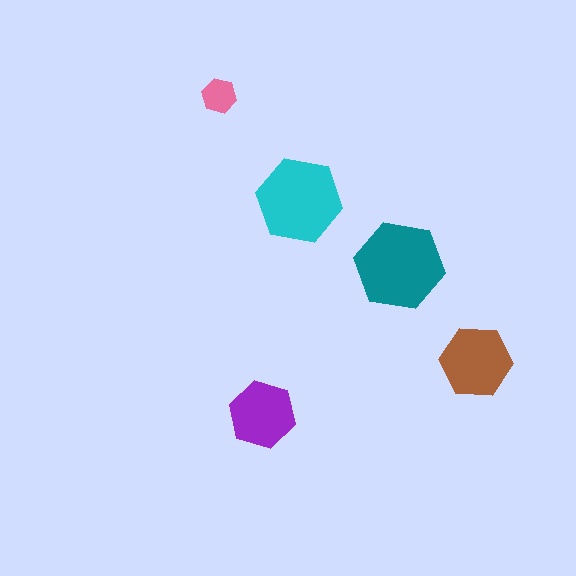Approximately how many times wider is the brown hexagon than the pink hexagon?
About 2 times wider.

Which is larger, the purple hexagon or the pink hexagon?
The purple one.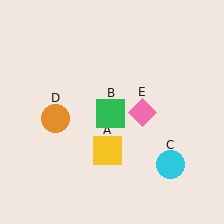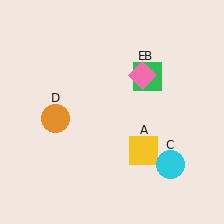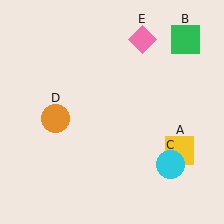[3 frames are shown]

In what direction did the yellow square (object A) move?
The yellow square (object A) moved right.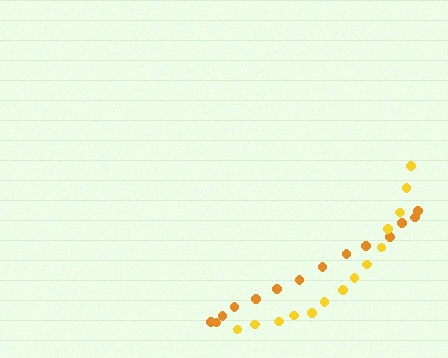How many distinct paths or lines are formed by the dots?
There are 2 distinct paths.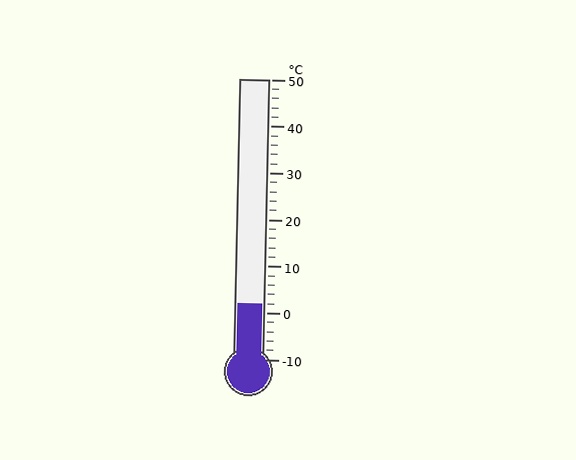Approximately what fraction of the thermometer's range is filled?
The thermometer is filled to approximately 20% of its range.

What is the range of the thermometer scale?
The thermometer scale ranges from -10°C to 50°C.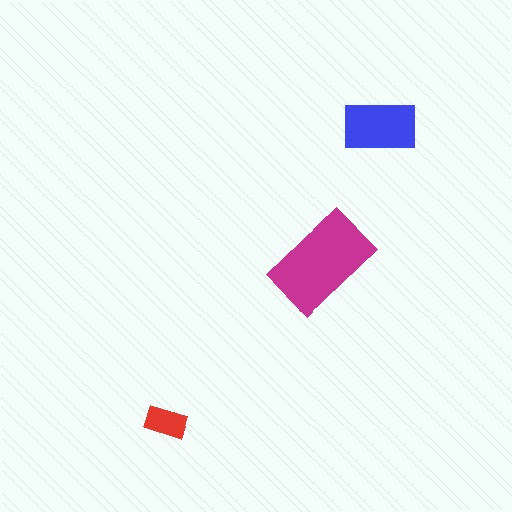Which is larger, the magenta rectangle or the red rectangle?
The magenta one.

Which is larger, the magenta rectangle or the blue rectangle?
The magenta one.